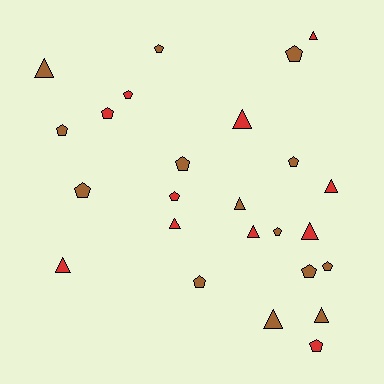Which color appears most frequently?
Brown, with 14 objects.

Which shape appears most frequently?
Pentagon, with 14 objects.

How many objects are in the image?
There are 25 objects.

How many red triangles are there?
There are 7 red triangles.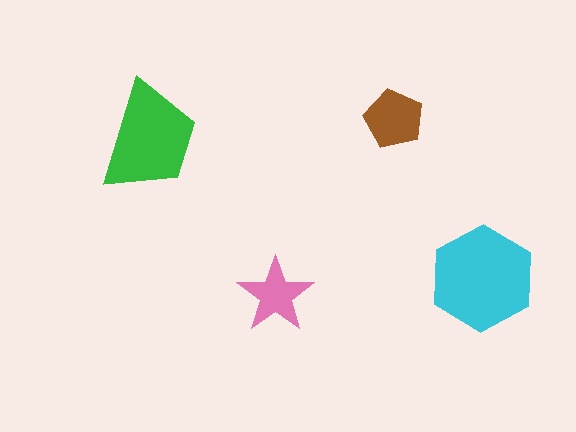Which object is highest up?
The brown pentagon is topmost.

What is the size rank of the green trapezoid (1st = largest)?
2nd.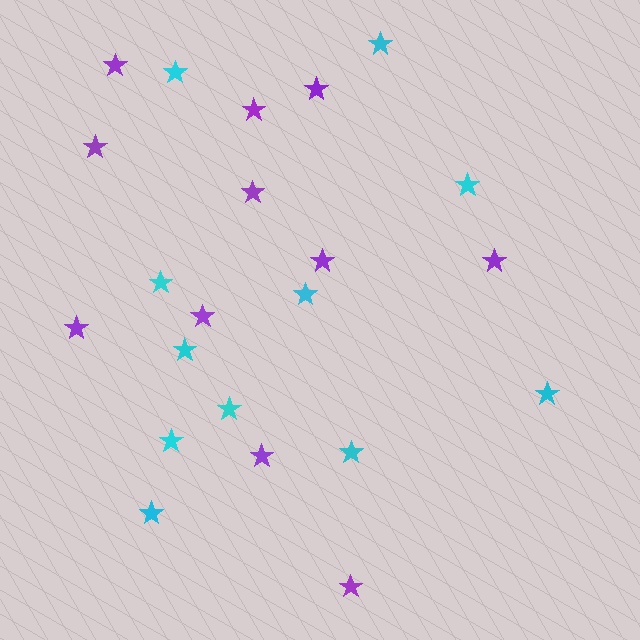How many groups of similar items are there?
There are 2 groups: one group of cyan stars (11) and one group of purple stars (11).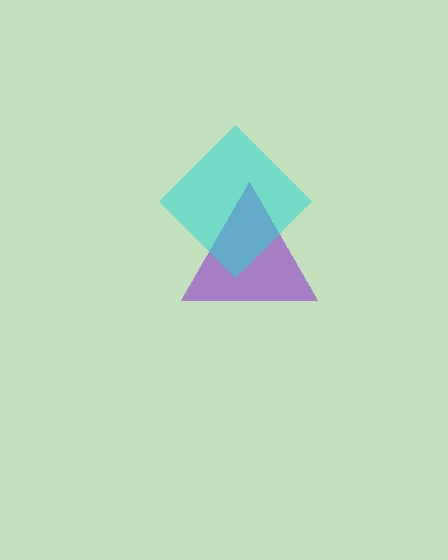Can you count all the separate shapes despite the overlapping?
Yes, there are 2 separate shapes.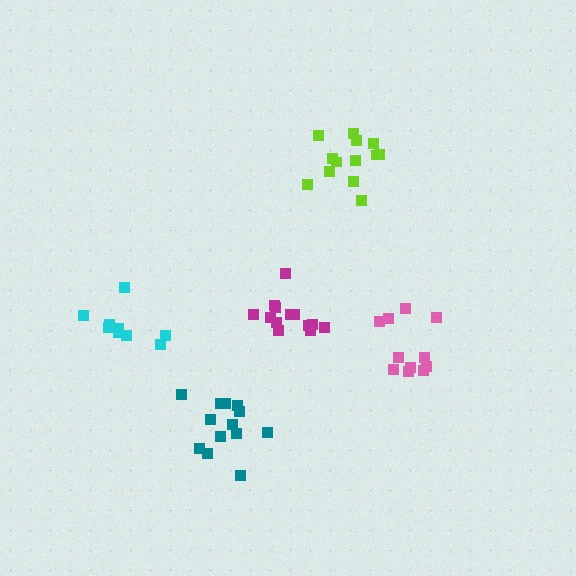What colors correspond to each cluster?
The clusters are colored: pink, teal, magenta, cyan, lime.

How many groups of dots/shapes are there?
There are 5 groups.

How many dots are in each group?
Group 1: 11 dots, Group 2: 13 dots, Group 3: 13 dots, Group 4: 9 dots, Group 5: 13 dots (59 total).